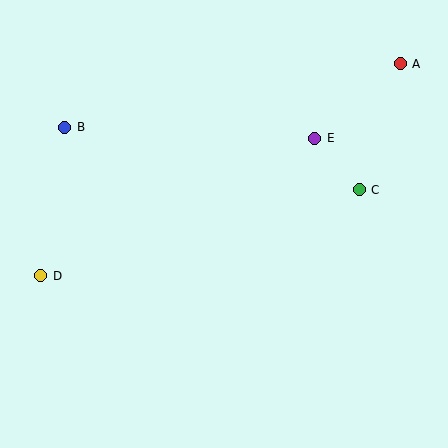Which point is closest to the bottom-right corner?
Point C is closest to the bottom-right corner.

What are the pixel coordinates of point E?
Point E is at (315, 138).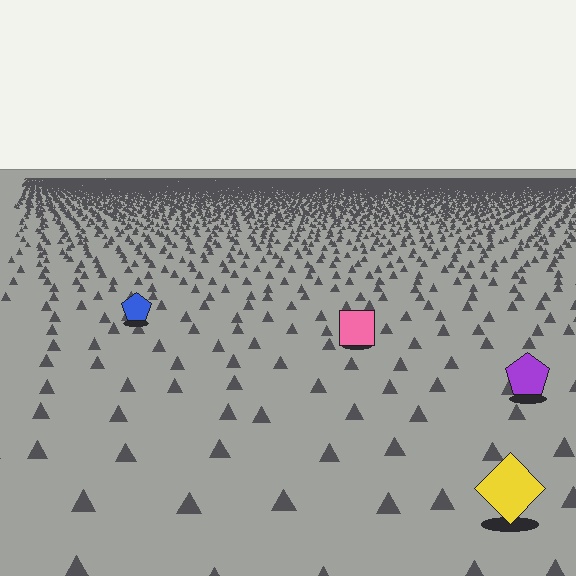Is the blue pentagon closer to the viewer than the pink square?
No. The pink square is closer — you can tell from the texture gradient: the ground texture is coarser near it.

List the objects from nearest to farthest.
From nearest to farthest: the yellow diamond, the purple pentagon, the pink square, the blue pentagon.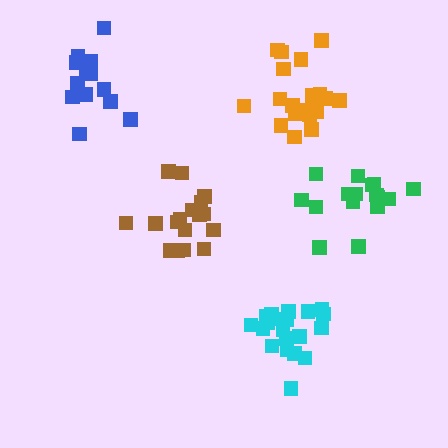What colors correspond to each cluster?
The clusters are colored: brown, blue, cyan, green, orange.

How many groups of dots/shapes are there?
There are 5 groups.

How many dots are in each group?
Group 1: 18 dots, Group 2: 14 dots, Group 3: 20 dots, Group 4: 16 dots, Group 5: 20 dots (88 total).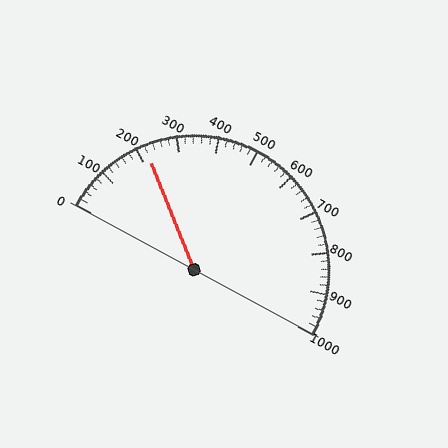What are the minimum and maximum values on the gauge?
The gauge ranges from 0 to 1000.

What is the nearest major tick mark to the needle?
The nearest major tick mark is 200.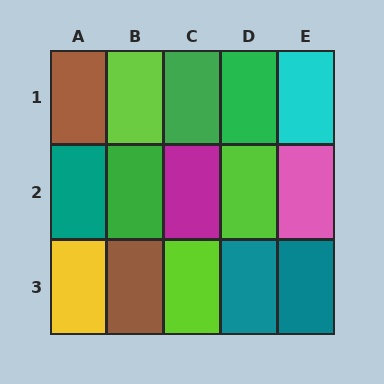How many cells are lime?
3 cells are lime.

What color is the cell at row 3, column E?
Teal.